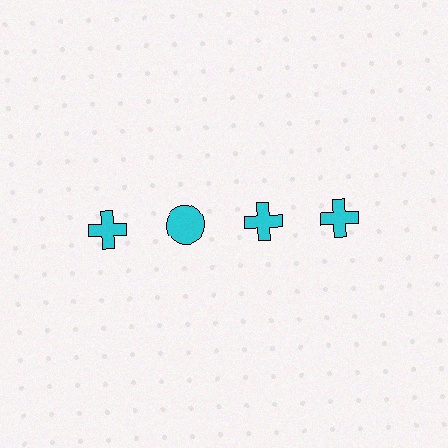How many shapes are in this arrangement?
There are 4 shapes arranged in a grid pattern.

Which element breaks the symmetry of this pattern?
The cyan circle in the top row, second from left column breaks the symmetry. All other shapes are cyan crosses.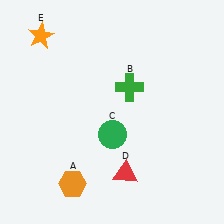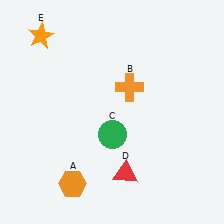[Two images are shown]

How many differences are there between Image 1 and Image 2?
There is 1 difference between the two images.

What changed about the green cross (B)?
In Image 1, B is green. In Image 2, it changed to orange.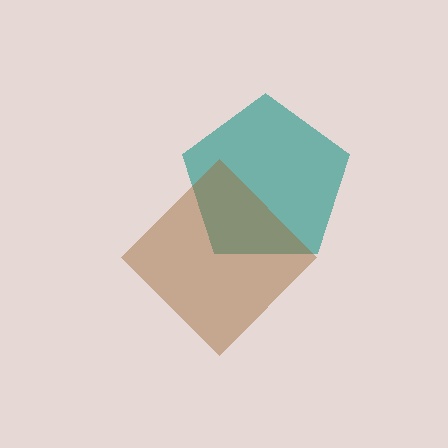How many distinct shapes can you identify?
There are 2 distinct shapes: a teal pentagon, a brown diamond.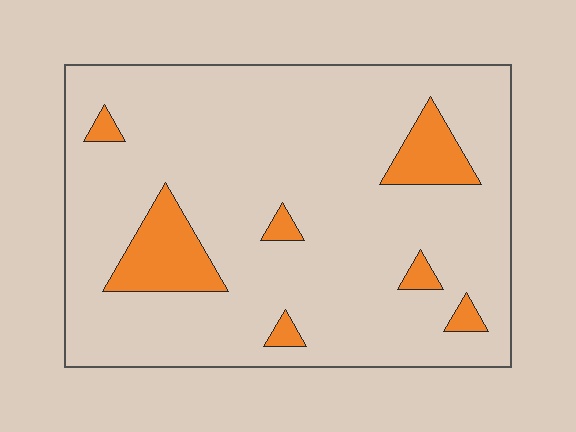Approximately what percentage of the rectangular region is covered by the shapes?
Approximately 10%.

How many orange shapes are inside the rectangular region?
7.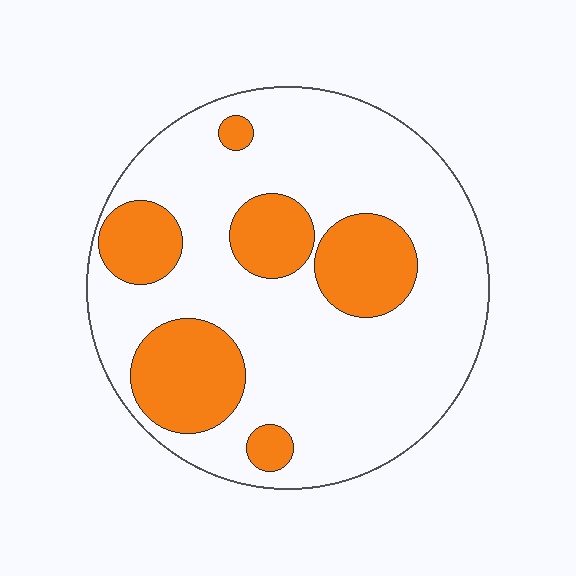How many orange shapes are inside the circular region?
6.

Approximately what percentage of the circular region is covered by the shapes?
Approximately 25%.